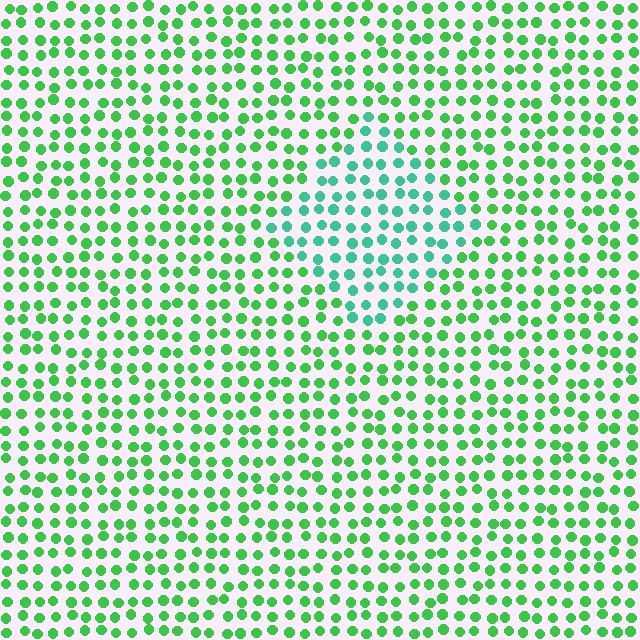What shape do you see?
I see a diamond.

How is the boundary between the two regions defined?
The boundary is defined purely by a slight shift in hue (about 33 degrees). Spacing, size, and orientation are identical on both sides.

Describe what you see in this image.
The image is filled with small green elements in a uniform arrangement. A diamond-shaped region is visible where the elements are tinted to a slightly different hue, forming a subtle color boundary.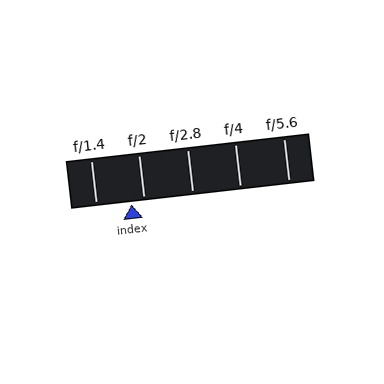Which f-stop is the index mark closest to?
The index mark is closest to f/2.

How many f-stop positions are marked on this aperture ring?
There are 5 f-stop positions marked.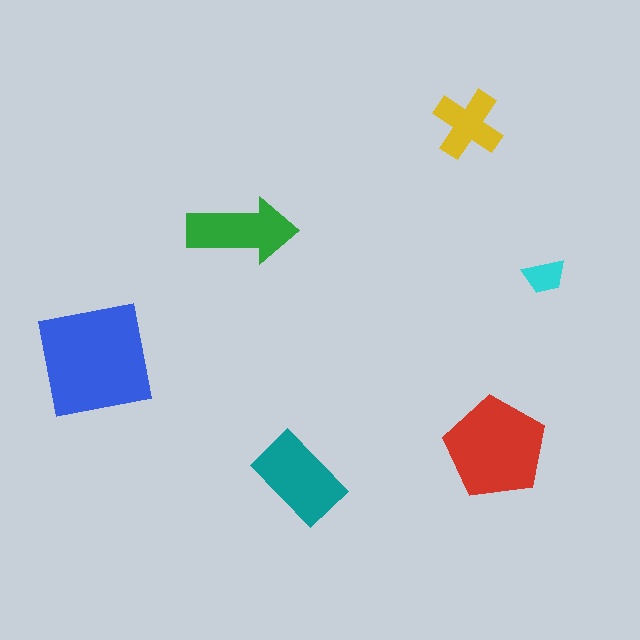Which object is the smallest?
The cyan trapezoid.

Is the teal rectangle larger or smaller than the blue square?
Smaller.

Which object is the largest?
The blue square.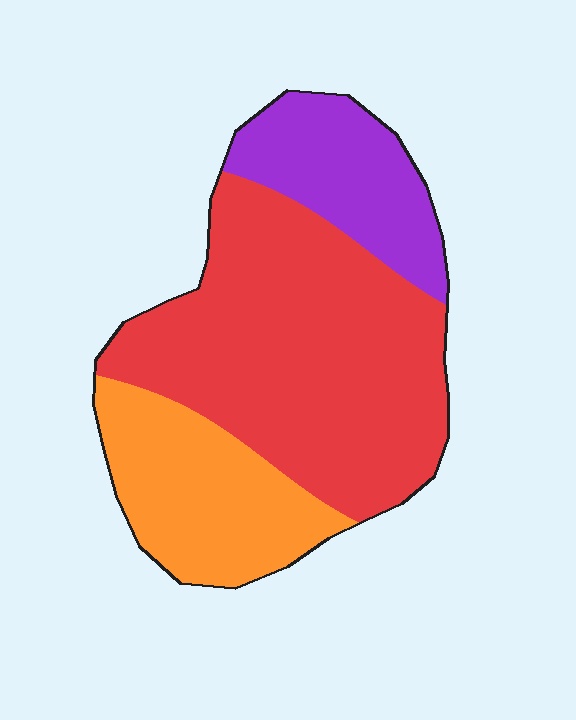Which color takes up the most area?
Red, at roughly 55%.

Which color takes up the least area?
Purple, at roughly 20%.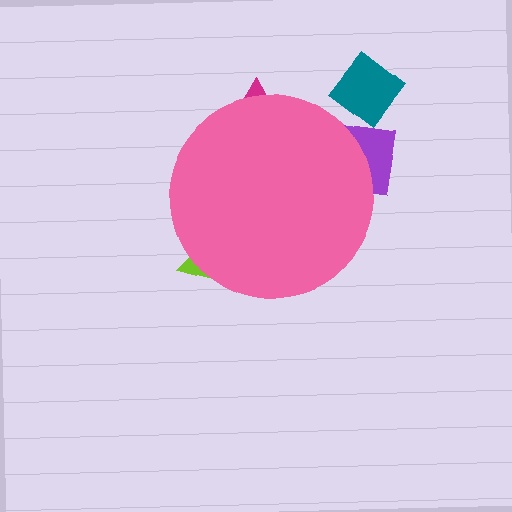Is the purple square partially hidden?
Yes, the purple square is partially hidden behind the pink circle.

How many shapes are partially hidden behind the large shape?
3 shapes are partially hidden.